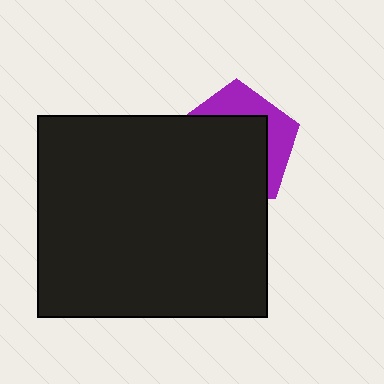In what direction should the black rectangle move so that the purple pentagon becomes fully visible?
The black rectangle should move toward the lower-left. That is the shortest direction to clear the overlap and leave the purple pentagon fully visible.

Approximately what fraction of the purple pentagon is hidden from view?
Roughly 66% of the purple pentagon is hidden behind the black rectangle.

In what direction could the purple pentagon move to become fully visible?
The purple pentagon could move toward the upper-right. That would shift it out from behind the black rectangle entirely.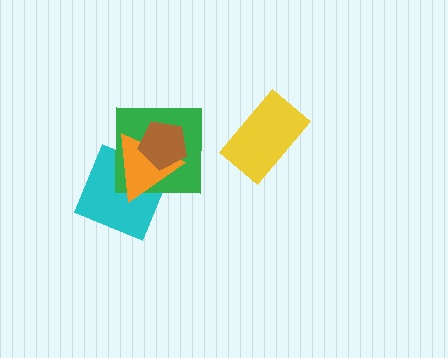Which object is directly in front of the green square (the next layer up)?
The orange triangle is directly in front of the green square.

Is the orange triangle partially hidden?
Yes, it is partially covered by another shape.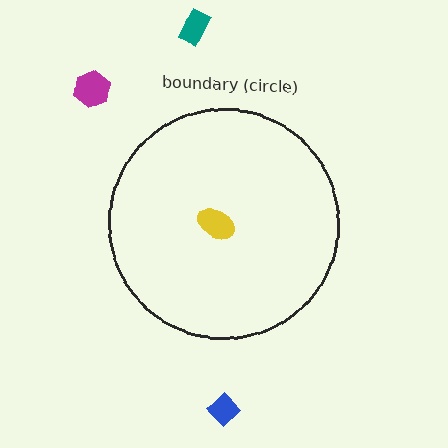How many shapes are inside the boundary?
1 inside, 3 outside.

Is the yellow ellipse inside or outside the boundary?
Inside.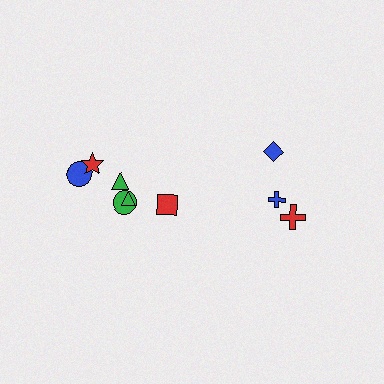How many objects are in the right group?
There are 3 objects.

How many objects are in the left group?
There are 6 objects.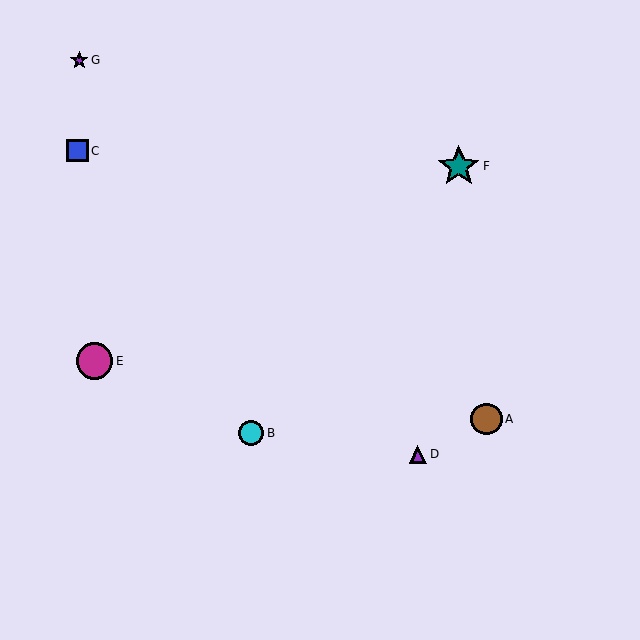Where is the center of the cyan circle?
The center of the cyan circle is at (251, 433).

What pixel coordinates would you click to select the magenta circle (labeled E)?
Click at (94, 361) to select the magenta circle E.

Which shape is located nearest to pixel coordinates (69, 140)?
The blue square (labeled C) at (77, 151) is nearest to that location.